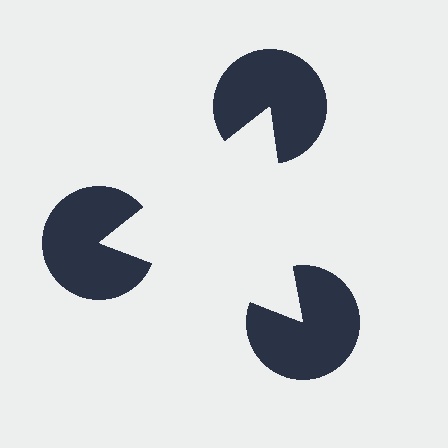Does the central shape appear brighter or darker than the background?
It typically appears slightly brighter than the background, even though no actual brightness change is drawn.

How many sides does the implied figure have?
3 sides.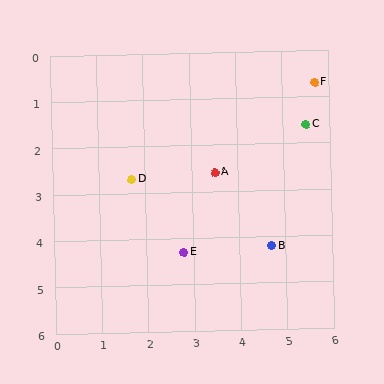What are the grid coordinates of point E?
Point E is at approximately (2.8, 4.3).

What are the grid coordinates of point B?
Point B is at approximately (4.7, 4.2).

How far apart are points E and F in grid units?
Points E and F are about 4.6 grid units apart.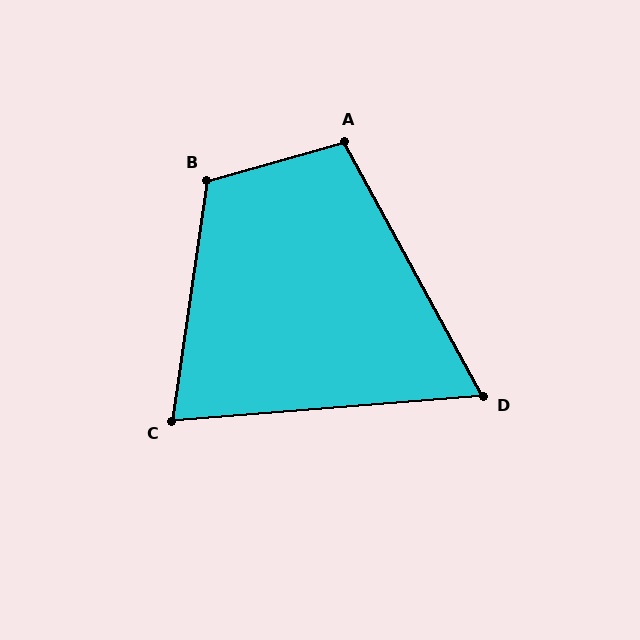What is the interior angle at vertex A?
Approximately 103 degrees (obtuse).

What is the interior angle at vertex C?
Approximately 77 degrees (acute).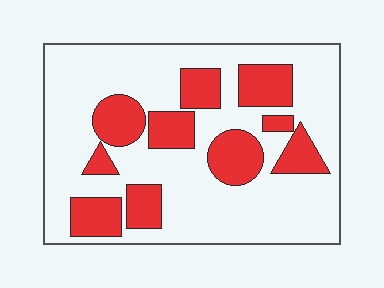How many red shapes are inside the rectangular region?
10.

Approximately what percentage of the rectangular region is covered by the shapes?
Approximately 30%.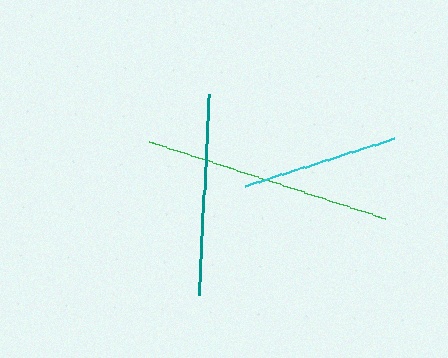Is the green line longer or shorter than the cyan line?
The green line is longer than the cyan line.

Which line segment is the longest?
The green line is the longest at approximately 249 pixels.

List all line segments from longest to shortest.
From longest to shortest: green, teal, cyan.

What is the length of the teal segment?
The teal segment is approximately 201 pixels long.